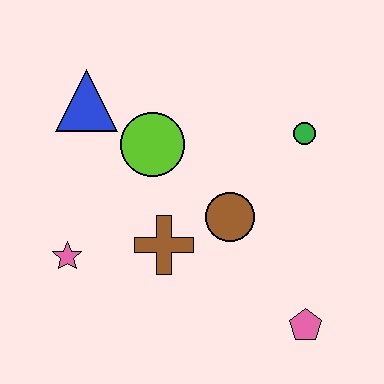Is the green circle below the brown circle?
No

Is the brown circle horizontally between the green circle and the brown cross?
Yes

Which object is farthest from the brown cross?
The green circle is farthest from the brown cross.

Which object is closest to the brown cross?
The brown circle is closest to the brown cross.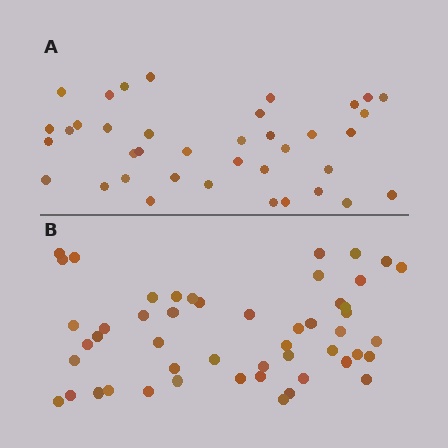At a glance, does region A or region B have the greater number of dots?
Region B (the bottom region) has more dots.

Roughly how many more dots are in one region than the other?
Region B has roughly 12 or so more dots than region A.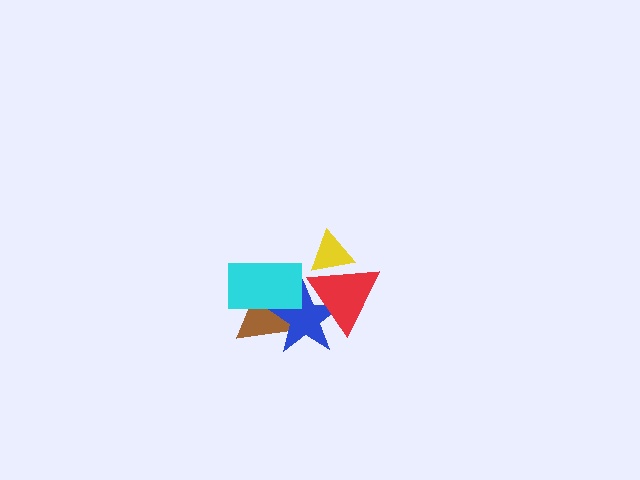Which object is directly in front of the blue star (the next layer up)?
The cyan rectangle is directly in front of the blue star.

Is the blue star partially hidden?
Yes, it is partially covered by another shape.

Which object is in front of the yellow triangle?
The red triangle is in front of the yellow triangle.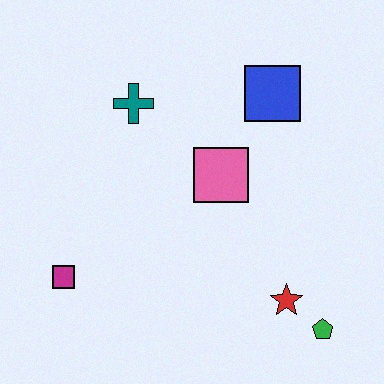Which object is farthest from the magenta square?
The blue square is farthest from the magenta square.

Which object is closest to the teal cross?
The pink square is closest to the teal cross.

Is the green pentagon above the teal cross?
No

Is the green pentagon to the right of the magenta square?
Yes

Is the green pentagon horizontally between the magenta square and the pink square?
No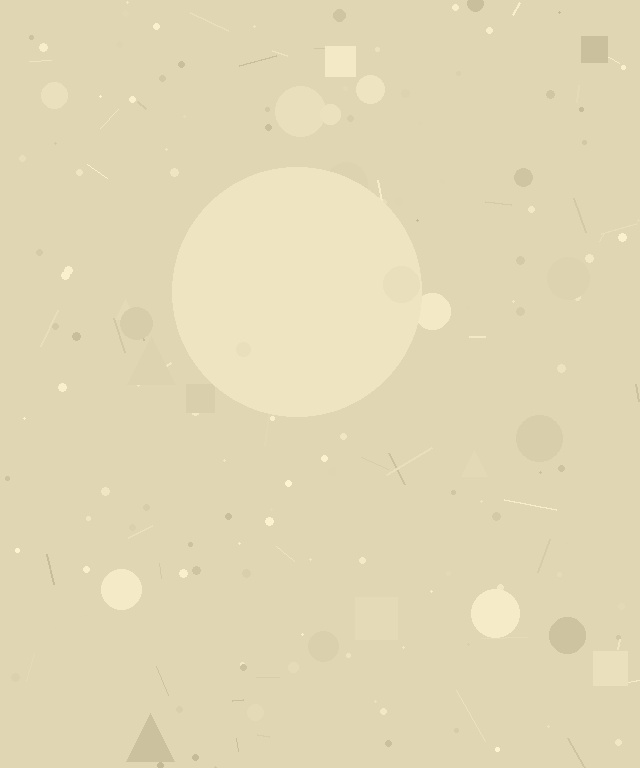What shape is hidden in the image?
A circle is hidden in the image.